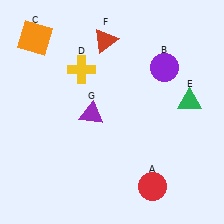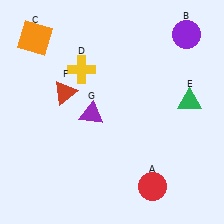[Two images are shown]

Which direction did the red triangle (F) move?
The red triangle (F) moved down.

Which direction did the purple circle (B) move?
The purple circle (B) moved up.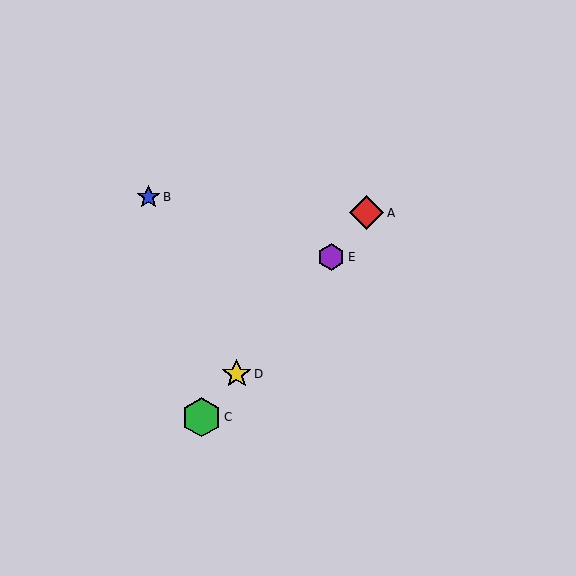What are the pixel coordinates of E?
Object E is at (331, 257).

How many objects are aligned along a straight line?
4 objects (A, C, D, E) are aligned along a straight line.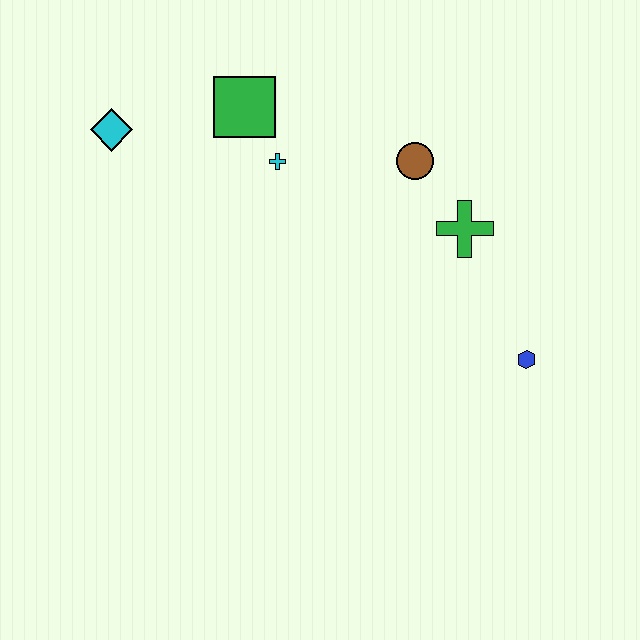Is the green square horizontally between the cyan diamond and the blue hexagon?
Yes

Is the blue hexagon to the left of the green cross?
No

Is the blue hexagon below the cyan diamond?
Yes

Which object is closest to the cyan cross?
The green square is closest to the cyan cross.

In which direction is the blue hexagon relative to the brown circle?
The blue hexagon is below the brown circle.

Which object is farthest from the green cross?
The cyan diamond is farthest from the green cross.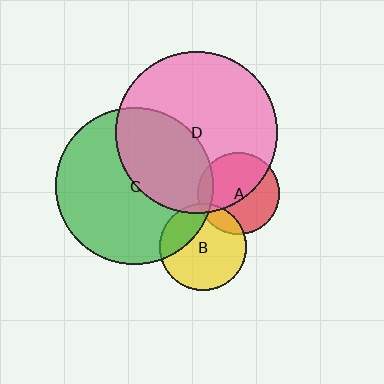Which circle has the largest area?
Circle D (pink).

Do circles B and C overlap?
Yes.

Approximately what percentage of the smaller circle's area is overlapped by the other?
Approximately 25%.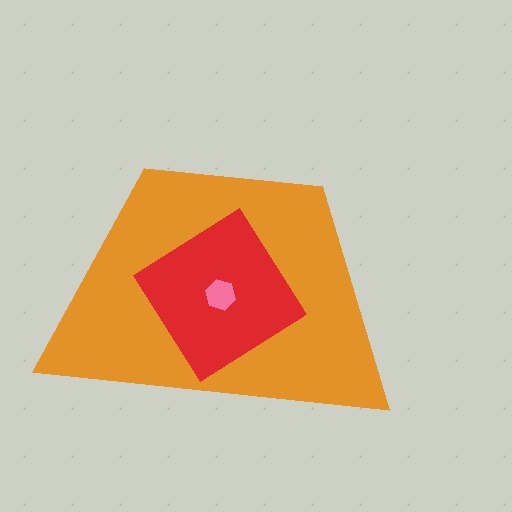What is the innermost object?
The pink hexagon.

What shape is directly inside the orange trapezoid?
The red diamond.